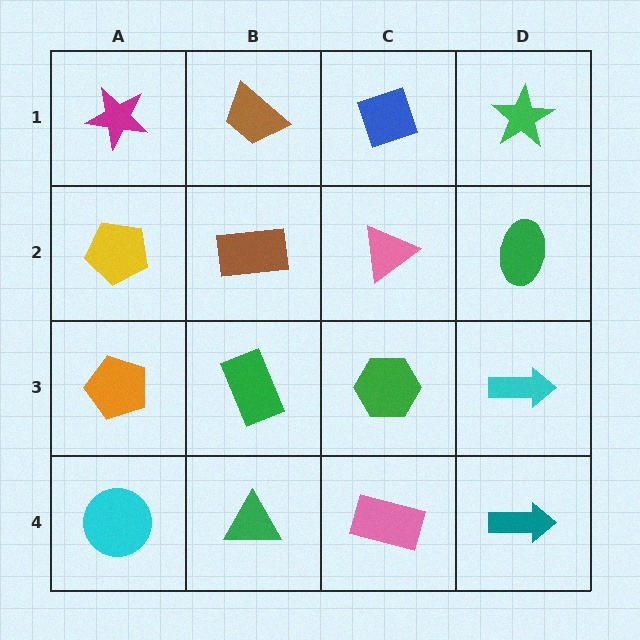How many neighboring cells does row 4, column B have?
3.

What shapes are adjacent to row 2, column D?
A green star (row 1, column D), a cyan arrow (row 3, column D), a pink triangle (row 2, column C).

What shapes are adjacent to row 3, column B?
A brown rectangle (row 2, column B), a green triangle (row 4, column B), an orange pentagon (row 3, column A), a green hexagon (row 3, column C).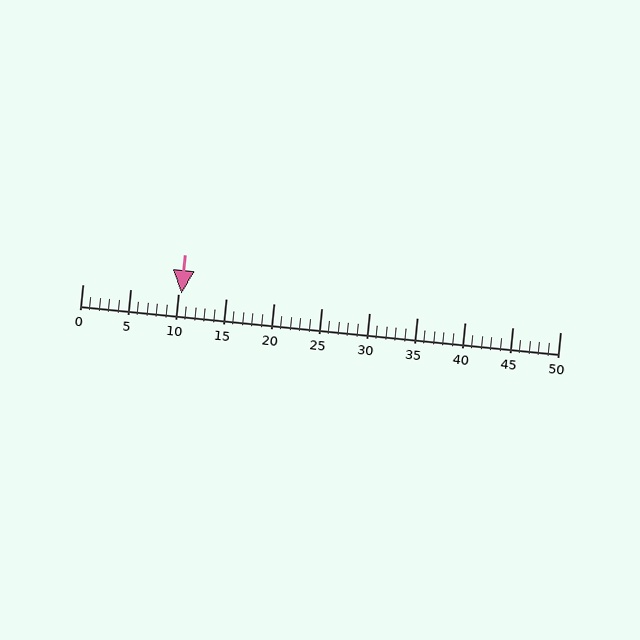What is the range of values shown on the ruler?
The ruler shows values from 0 to 50.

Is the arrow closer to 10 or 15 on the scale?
The arrow is closer to 10.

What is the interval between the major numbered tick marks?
The major tick marks are spaced 5 units apart.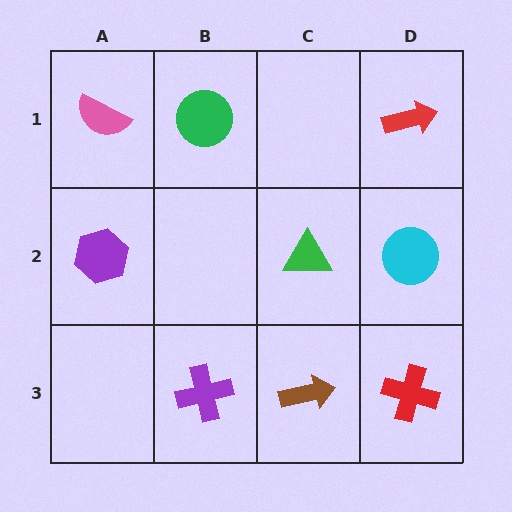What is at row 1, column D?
A red arrow.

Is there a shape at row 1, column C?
No, that cell is empty.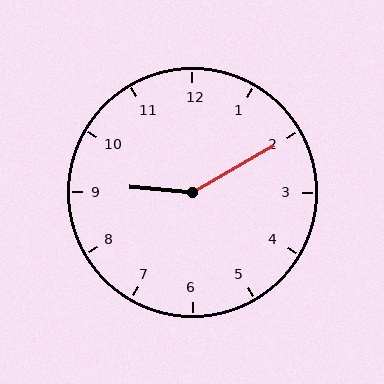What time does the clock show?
9:10.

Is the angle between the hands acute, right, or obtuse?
It is obtuse.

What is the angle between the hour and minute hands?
Approximately 145 degrees.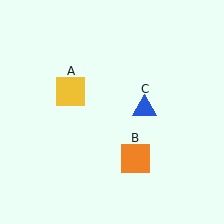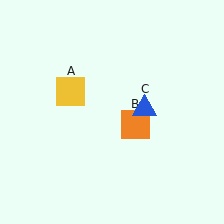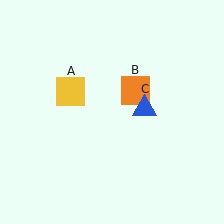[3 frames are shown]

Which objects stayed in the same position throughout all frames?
Yellow square (object A) and blue triangle (object C) remained stationary.